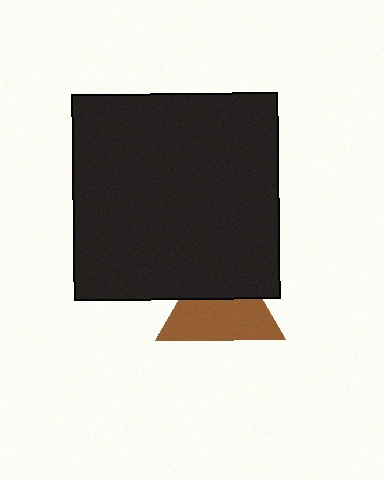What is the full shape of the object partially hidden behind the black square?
The partially hidden object is a brown triangle.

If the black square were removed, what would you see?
You would see the complete brown triangle.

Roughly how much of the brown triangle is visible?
About half of it is visible (roughly 60%).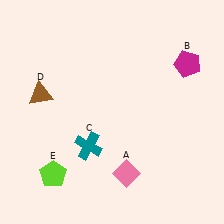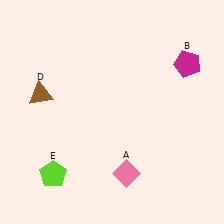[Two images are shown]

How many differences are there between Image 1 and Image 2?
There is 1 difference between the two images.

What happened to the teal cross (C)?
The teal cross (C) was removed in Image 2. It was in the bottom-left area of Image 1.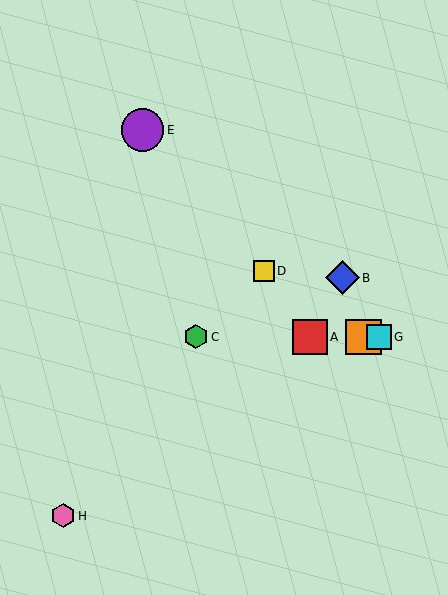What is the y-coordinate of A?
Object A is at y≈337.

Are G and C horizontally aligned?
Yes, both are at y≈337.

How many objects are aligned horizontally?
4 objects (A, C, F, G) are aligned horizontally.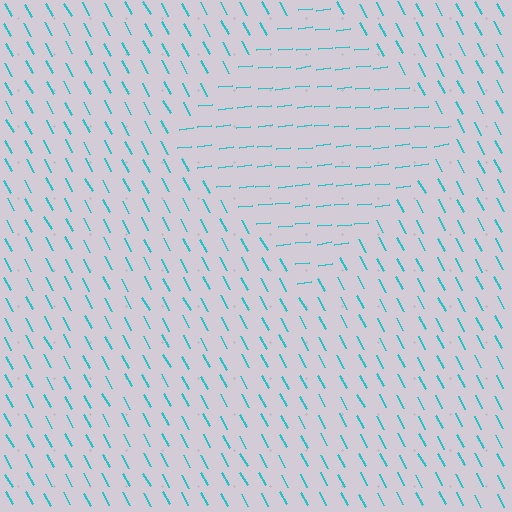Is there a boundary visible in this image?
Yes, there is a texture boundary formed by a change in line orientation.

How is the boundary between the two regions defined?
The boundary is defined purely by a change in line orientation (approximately 68 degrees difference). All lines are the same color and thickness.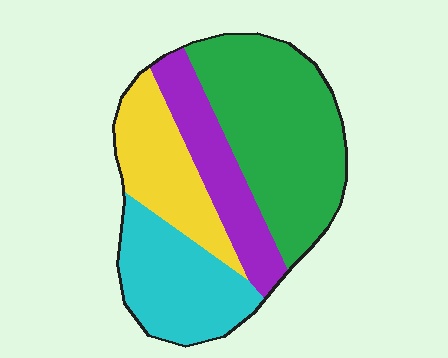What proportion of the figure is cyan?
Cyan takes up about one quarter (1/4) of the figure.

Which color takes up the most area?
Green, at roughly 40%.